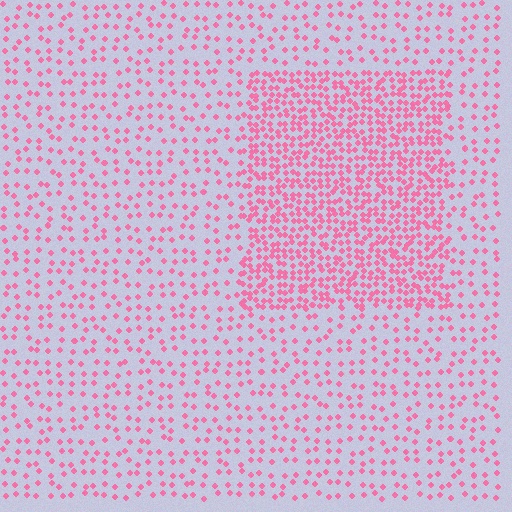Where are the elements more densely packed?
The elements are more densely packed inside the rectangle boundary.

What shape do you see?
I see a rectangle.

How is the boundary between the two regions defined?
The boundary is defined by a change in element density (approximately 2.5x ratio). All elements are the same color, size, and shape.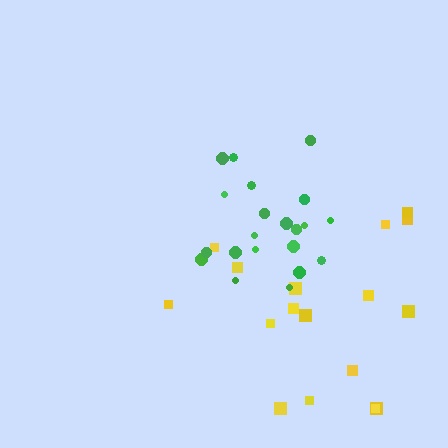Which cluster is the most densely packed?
Green.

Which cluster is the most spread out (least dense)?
Yellow.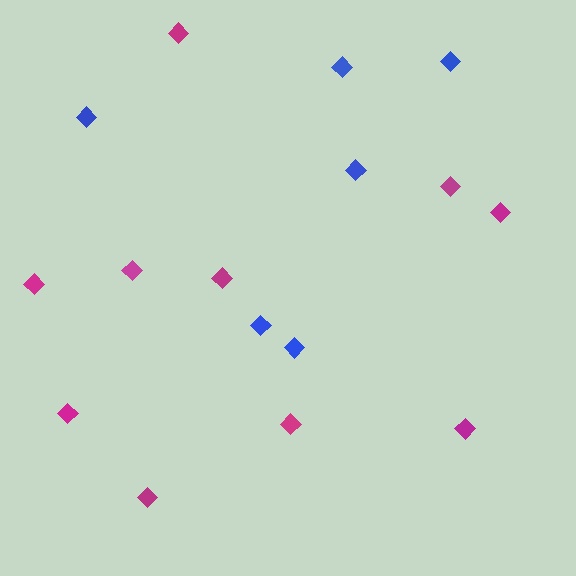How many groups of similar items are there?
There are 2 groups: one group of blue diamonds (6) and one group of magenta diamonds (10).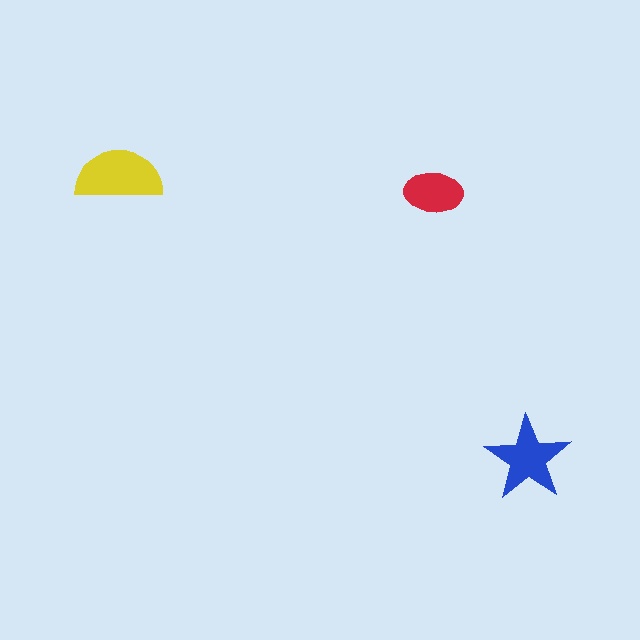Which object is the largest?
The yellow semicircle.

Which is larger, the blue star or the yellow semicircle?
The yellow semicircle.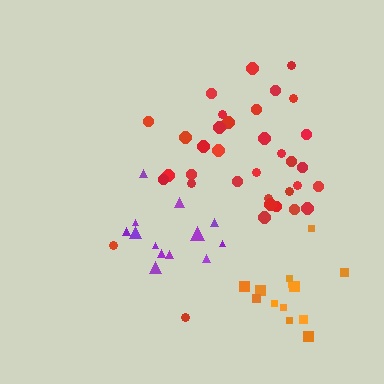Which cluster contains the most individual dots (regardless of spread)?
Red (35).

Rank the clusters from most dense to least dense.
orange, purple, red.